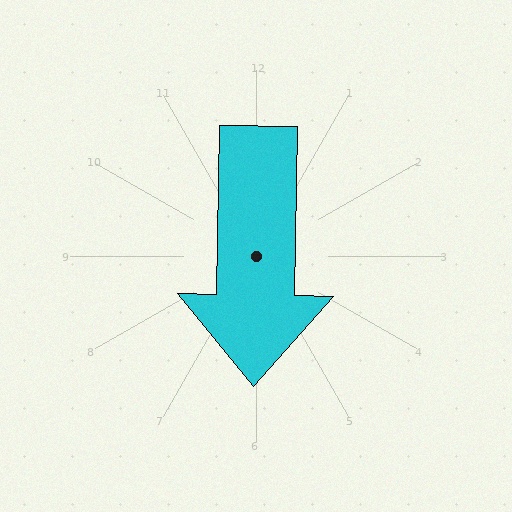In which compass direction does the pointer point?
South.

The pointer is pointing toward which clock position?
Roughly 6 o'clock.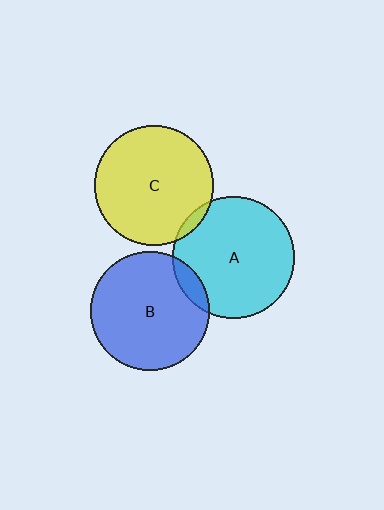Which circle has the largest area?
Circle A (cyan).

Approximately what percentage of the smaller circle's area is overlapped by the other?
Approximately 5%.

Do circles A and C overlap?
Yes.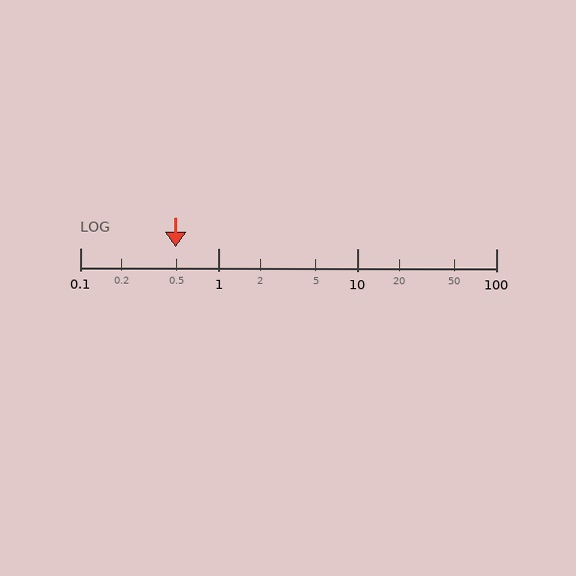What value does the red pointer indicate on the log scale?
The pointer indicates approximately 0.49.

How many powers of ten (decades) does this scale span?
The scale spans 3 decades, from 0.1 to 100.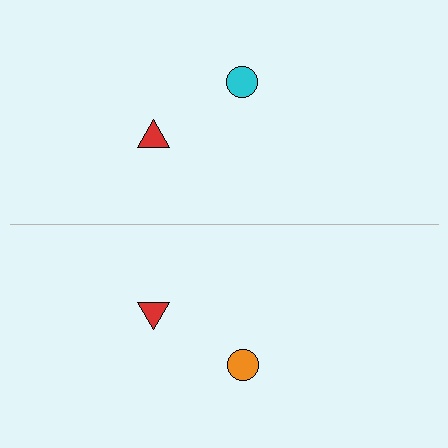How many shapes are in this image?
There are 4 shapes in this image.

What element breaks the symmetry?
The orange circle on the bottom side breaks the symmetry — its mirror counterpart is cyan.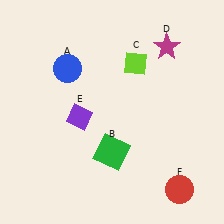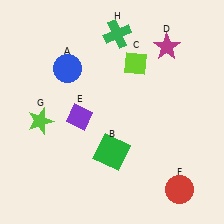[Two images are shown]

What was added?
A lime star (G), a green cross (H) were added in Image 2.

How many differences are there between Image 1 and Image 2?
There are 2 differences between the two images.